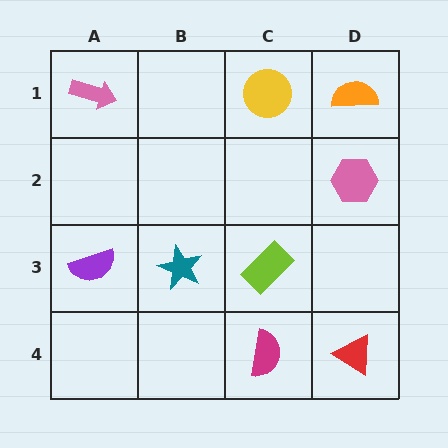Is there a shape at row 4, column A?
No, that cell is empty.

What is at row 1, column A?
A pink arrow.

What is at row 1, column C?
A yellow circle.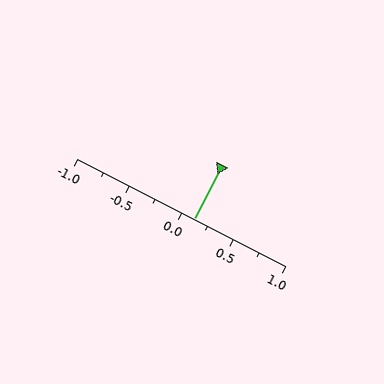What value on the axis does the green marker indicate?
The marker indicates approximately 0.12.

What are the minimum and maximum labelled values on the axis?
The axis runs from -1.0 to 1.0.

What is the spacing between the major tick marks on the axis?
The major ticks are spaced 0.5 apart.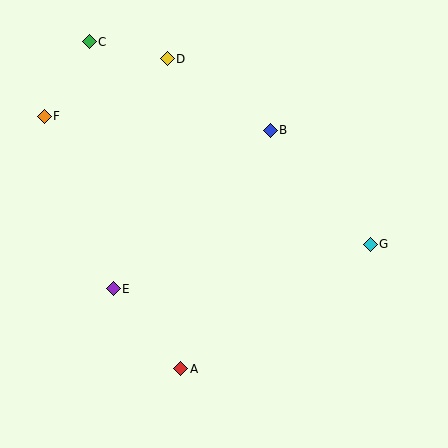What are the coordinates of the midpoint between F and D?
The midpoint between F and D is at (106, 87).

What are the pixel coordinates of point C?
Point C is at (89, 42).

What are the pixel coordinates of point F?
Point F is at (44, 116).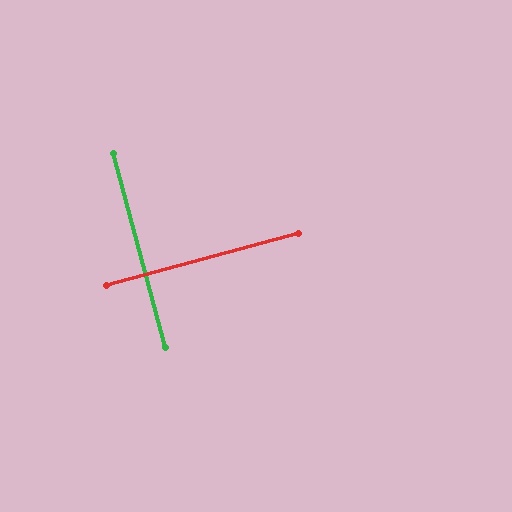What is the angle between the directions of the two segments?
Approximately 90 degrees.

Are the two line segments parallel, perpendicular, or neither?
Perpendicular — they meet at approximately 90°.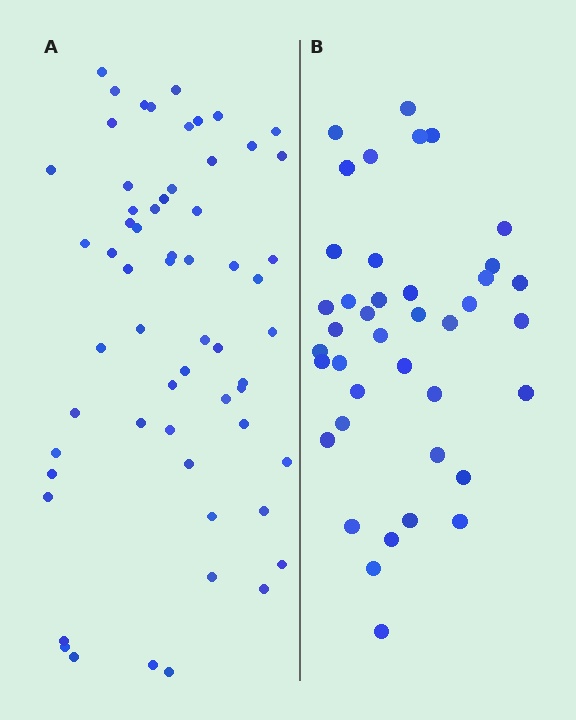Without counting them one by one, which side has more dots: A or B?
Region A (the left region) has more dots.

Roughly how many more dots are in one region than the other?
Region A has approximately 20 more dots than region B.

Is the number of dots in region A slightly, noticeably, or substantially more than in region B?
Region A has substantially more. The ratio is roughly 1.5 to 1.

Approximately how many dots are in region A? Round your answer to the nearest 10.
About 60 dots.